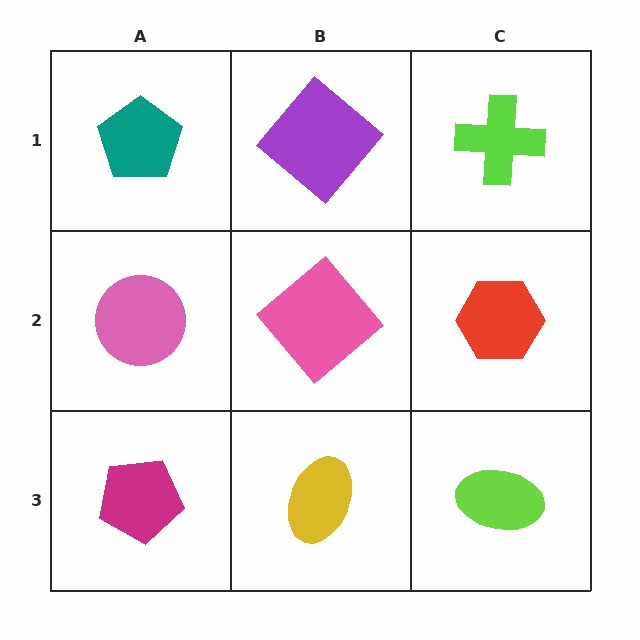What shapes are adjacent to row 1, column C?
A red hexagon (row 2, column C), a purple diamond (row 1, column B).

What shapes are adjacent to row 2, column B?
A purple diamond (row 1, column B), a yellow ellipse (row 3, column B), a pink circle (row 2, column A), a red hexagon (row 2, column C).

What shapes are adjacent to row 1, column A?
A pink circle (row 2, column A), a purple diamond (row 1, column B).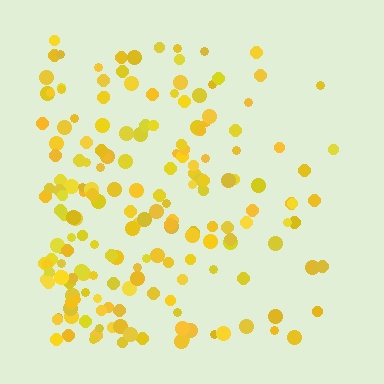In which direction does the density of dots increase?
From right to left, with the left side densest.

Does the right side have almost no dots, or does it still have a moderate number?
Still a moderate number, just noticeably fewer than the left.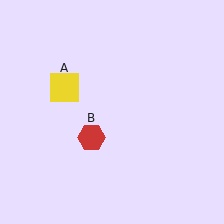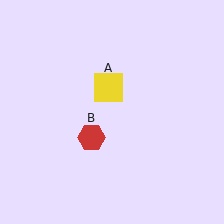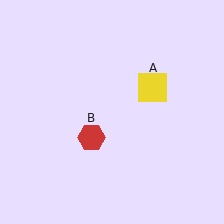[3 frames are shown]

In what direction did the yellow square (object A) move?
The yellow square (object A) moved right.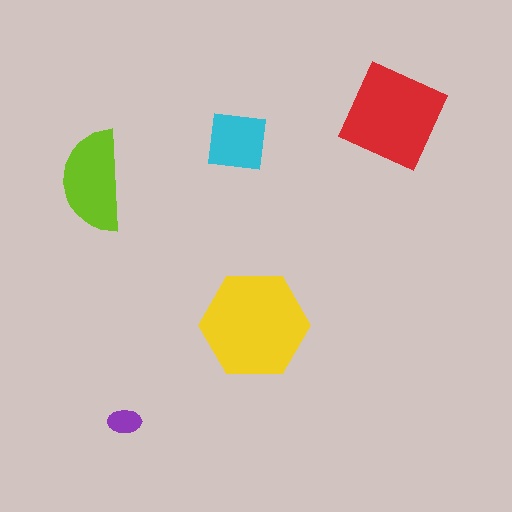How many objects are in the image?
There are 5 objects in the image.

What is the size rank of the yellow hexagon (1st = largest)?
1st.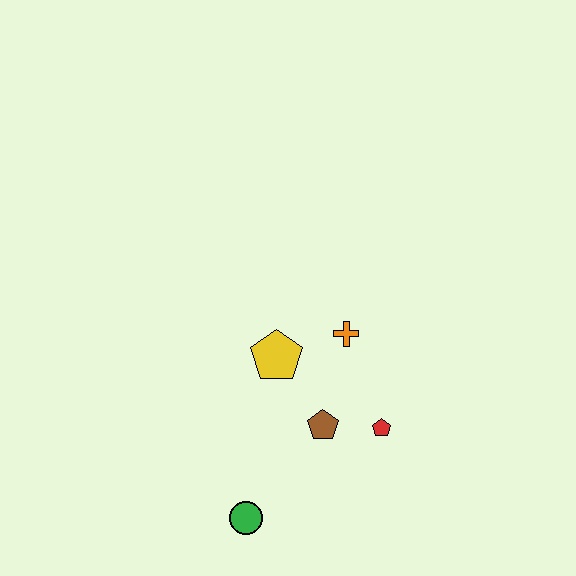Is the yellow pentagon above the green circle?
Yes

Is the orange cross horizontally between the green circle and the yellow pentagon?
No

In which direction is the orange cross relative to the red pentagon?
The orange cross is above the red pentagon.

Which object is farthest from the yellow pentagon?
The green circle is farthest from the yellow pentagon.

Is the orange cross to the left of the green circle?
No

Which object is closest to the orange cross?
The yellow pentagon is closest to the orange cross.